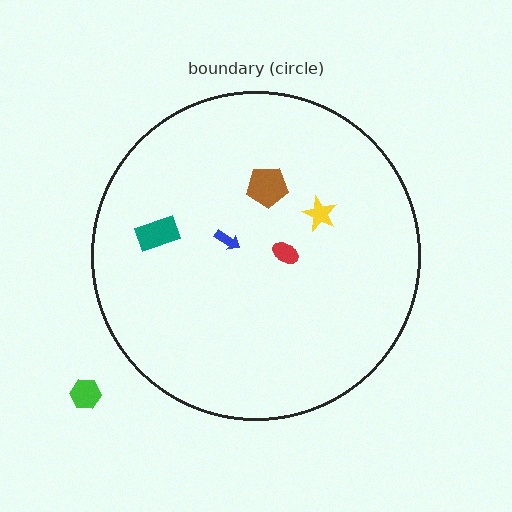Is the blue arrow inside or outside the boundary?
Inside.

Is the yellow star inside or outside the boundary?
Inside.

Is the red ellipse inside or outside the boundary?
Inside.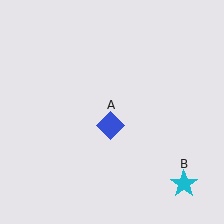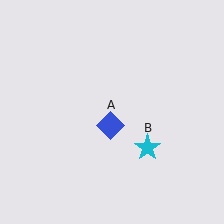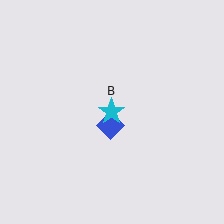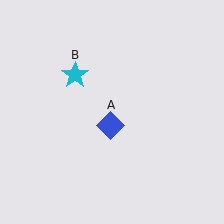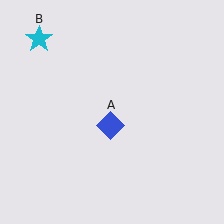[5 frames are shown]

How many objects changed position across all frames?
1 object changed position: cyan star (object B).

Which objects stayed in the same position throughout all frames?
Blue diamond (object A) remained stationary.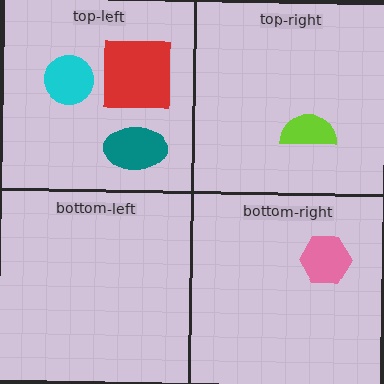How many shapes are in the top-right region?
1.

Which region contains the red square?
The top-left region.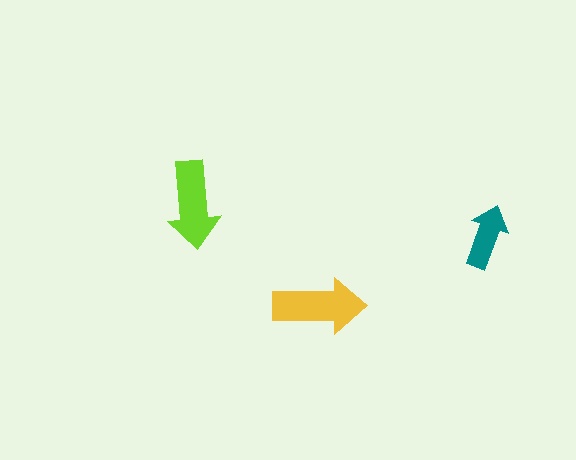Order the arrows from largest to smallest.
the yellow one, the lime one, the teal one.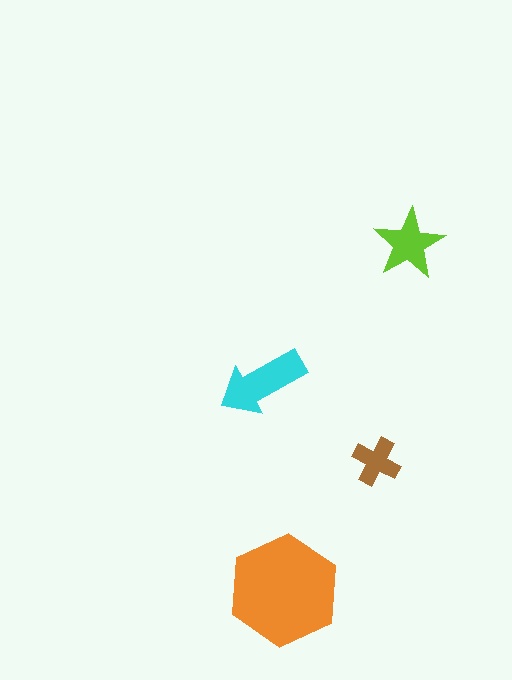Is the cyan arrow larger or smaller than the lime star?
Larger.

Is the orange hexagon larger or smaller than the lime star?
Larger.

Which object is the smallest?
The brown cross.